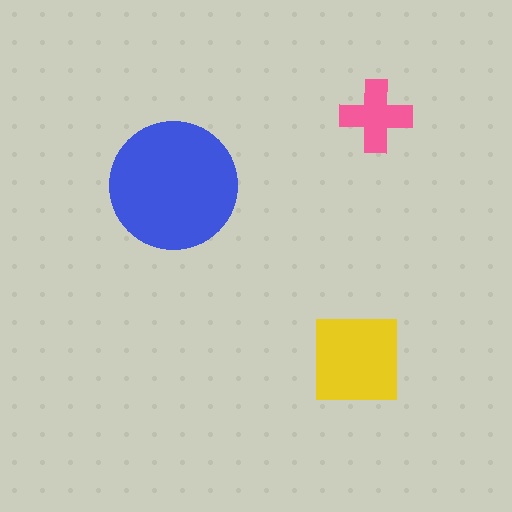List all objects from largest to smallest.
The blue circle, the yellow square, the pink cross.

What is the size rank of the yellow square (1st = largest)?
2nd.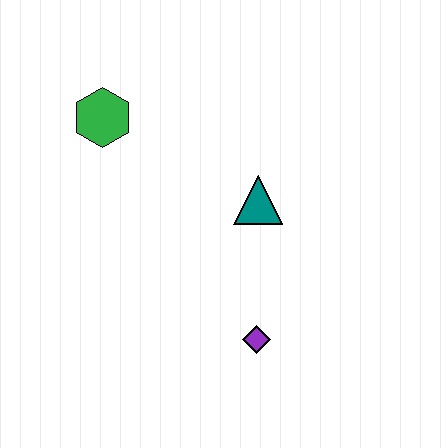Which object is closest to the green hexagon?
The teal triangle is closest to the green hexagon.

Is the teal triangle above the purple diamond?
Yes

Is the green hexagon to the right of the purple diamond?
No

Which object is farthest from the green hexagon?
The purple diamond is farthest from the green hexagon.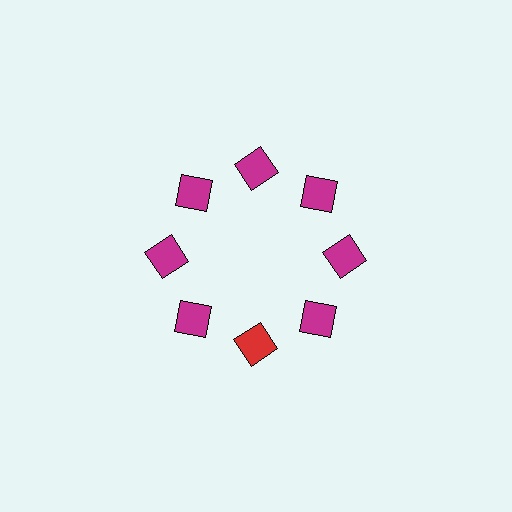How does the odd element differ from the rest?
It has a different color: red instead of magenta.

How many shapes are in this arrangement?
There are 8 shapes arranged in a ring pattern.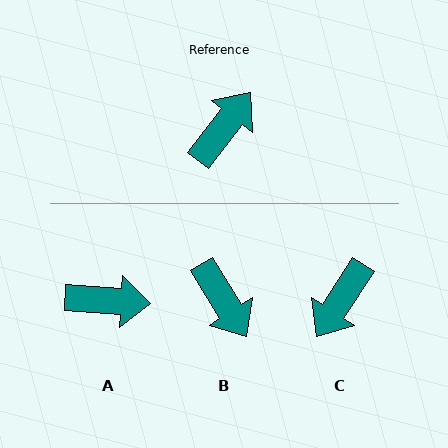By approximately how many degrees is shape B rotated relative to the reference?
Approximately 110 degrees clockwise.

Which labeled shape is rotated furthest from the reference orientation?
C, about 175 degrees away.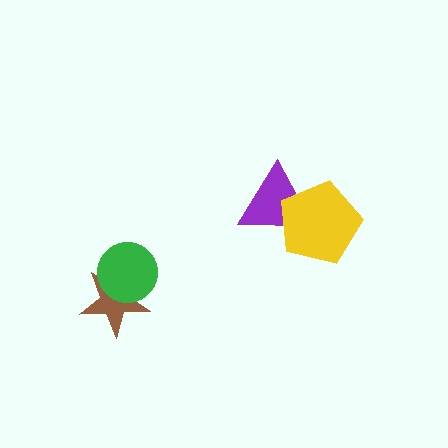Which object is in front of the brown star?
The green circle is in front of the brown star.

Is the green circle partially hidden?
No, no other shape covers it.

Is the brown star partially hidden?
Yes, it is partially covered by another shape.